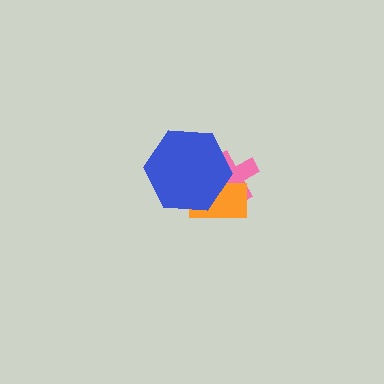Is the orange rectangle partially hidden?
Yes, it is partially covered by another shape.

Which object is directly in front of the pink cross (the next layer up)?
The orange rectangle is directly in front of the pink cross.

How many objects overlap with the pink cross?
2 objects overlap with the pink cross.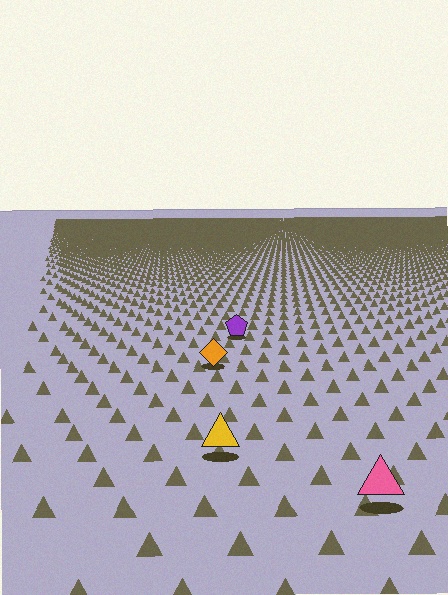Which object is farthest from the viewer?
The purple pentagon is farthest from the viewer. It appears smaller and the ground texture around it is denser.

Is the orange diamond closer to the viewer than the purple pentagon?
Yes. The orange diamond is closer — you can tell from the texture gradient: the ground texture is coarser near it.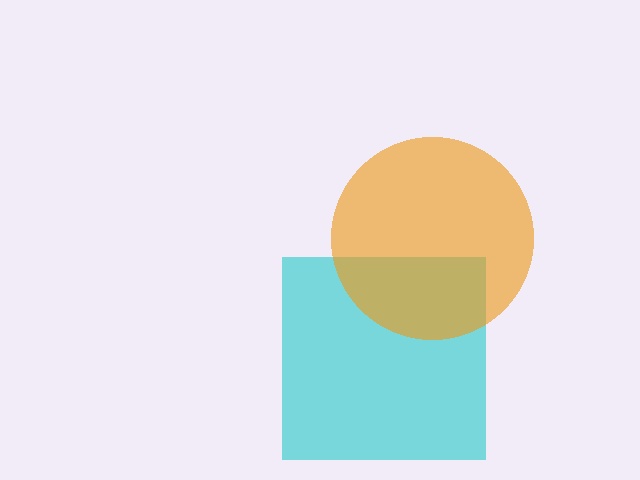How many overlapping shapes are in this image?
There are 2 overlapping shapes in the image.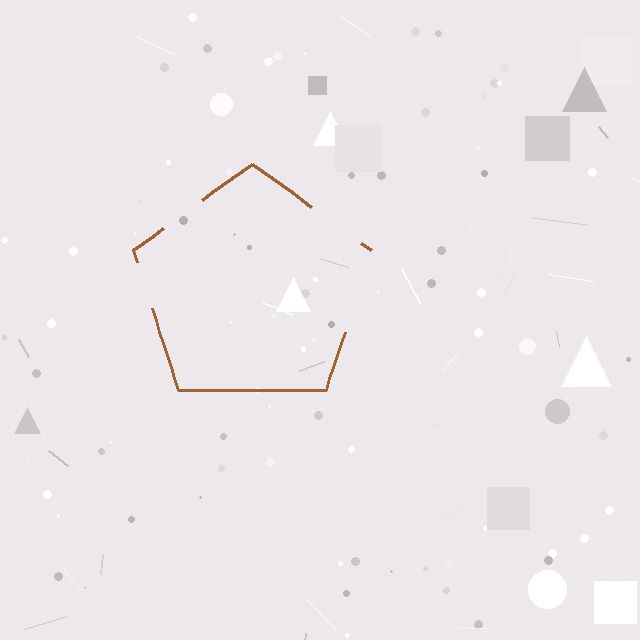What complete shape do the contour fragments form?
The contour fragments form a pentagon.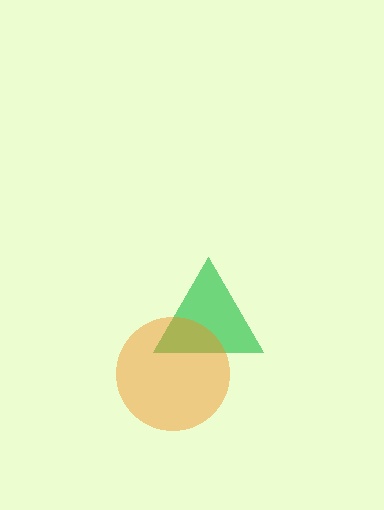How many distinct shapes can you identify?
There are 2 distinct shapes: a green triangle, an orange circle.